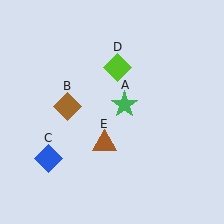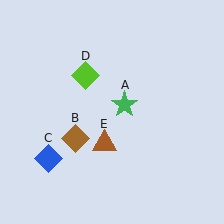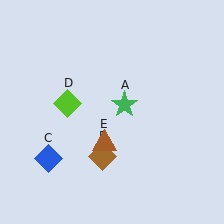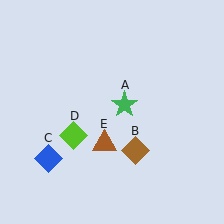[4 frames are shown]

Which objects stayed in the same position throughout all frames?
Green star (object A) and blue diamond (object C) and brown triangle (object E) remained stationary.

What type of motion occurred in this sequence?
The brown diamond (object B), lime diamond (object D) rotated counterclockwise around the center of the scene.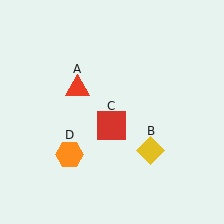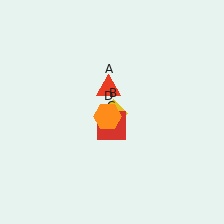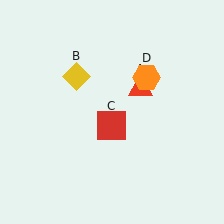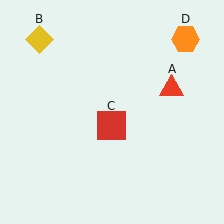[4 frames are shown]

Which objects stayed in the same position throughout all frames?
Red square (object C) remained stationary.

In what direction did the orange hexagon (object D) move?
The orange hexagon (object D) moved up and to the right.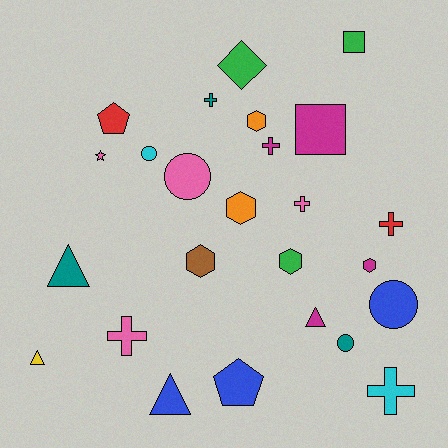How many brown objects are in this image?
There is 1 brown object.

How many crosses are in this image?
There are 6 crosses.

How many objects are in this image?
There are 25 objects.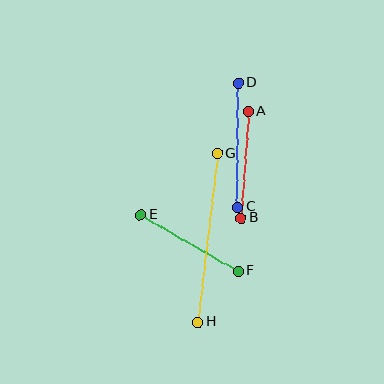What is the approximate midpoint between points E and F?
The midpoint is at approximately (189, 243) pixels.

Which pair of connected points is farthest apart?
Points G and H are farthest apart.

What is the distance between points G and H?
The distance is approximately 170 pixels.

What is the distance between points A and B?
The distance is approximately 107 pixels.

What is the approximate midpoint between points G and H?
The midpoint is at approximately (208, 238) pixels.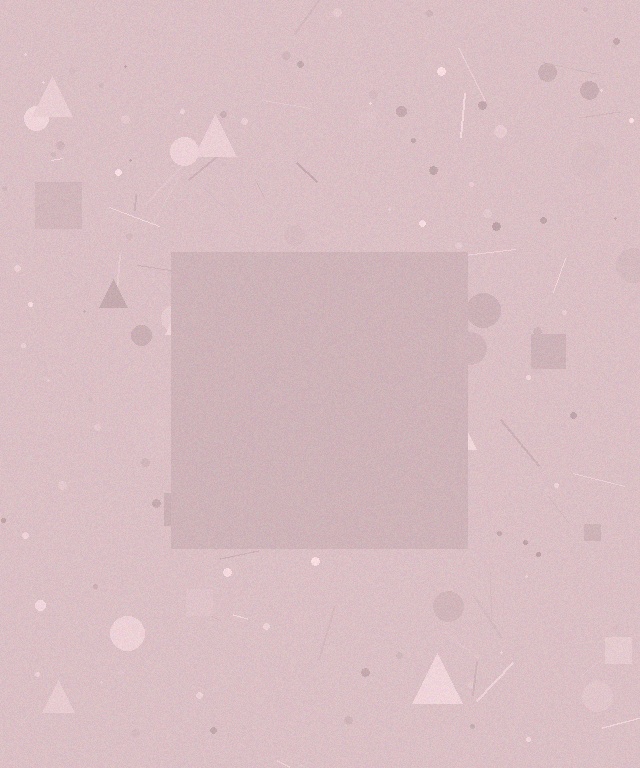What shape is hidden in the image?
A square is hidden in the image.